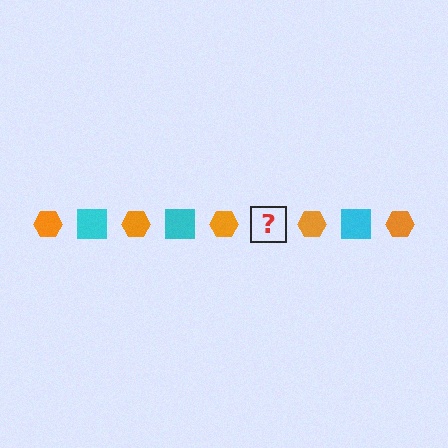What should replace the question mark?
The question mark should be replaced with a cyan square.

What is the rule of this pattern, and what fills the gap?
The rule is that the pattern alternates between orange hexagon and cyan square. The gap should be filled with a cyan square.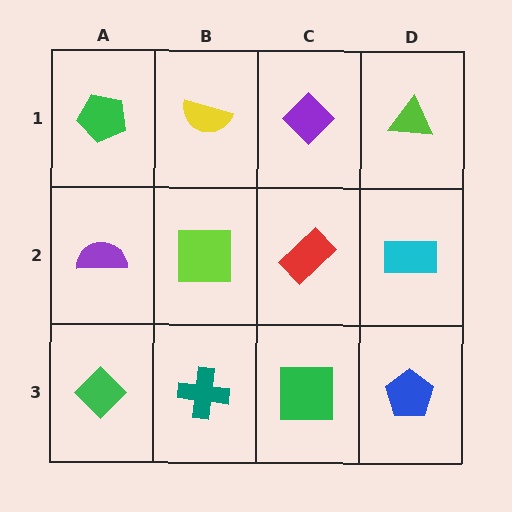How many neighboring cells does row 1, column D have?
2.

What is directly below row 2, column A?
A green diamond.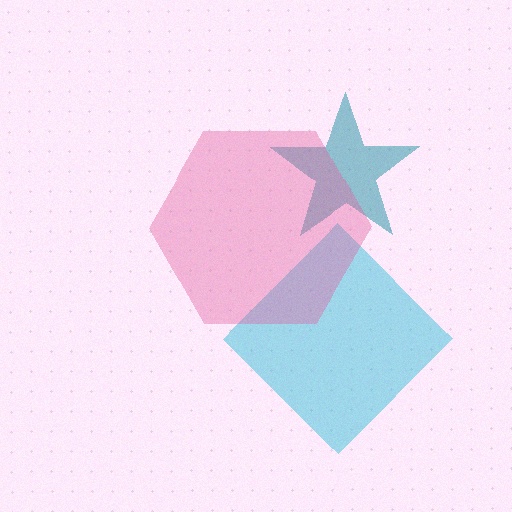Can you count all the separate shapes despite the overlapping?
Yes, there are 3 separate shapes.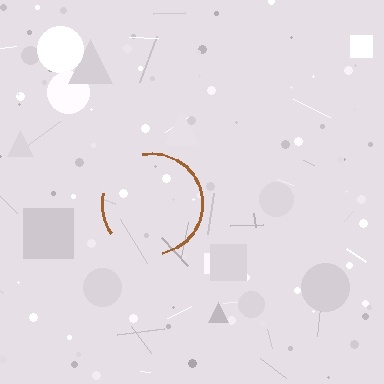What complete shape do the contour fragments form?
The contour fragments form a circle.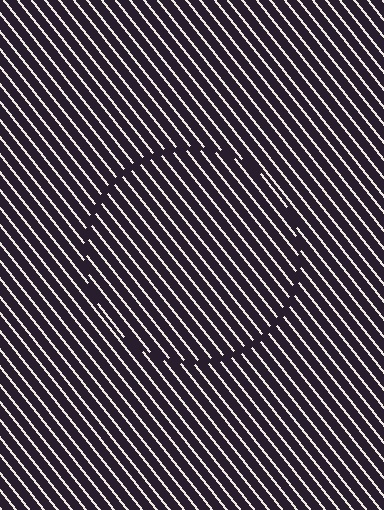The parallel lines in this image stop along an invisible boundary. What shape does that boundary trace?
An illusory circle. The interior of the shape contains the same grating, shifted by half a period — the contour is defined by the phase discontinuity where line-ends from the inner and outer gratings abut.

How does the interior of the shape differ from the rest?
The interior of the shape contains the same grating, shifted by half a period — the contour is defined by the phase discontinuity where line-ends from the inner and outer gratings abut.